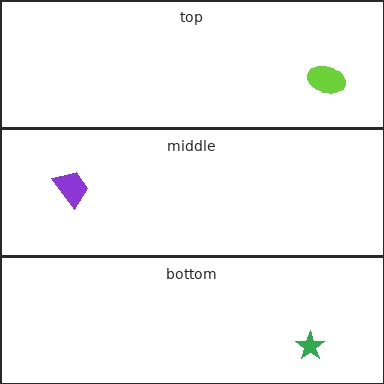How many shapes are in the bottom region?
1.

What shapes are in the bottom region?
The green star.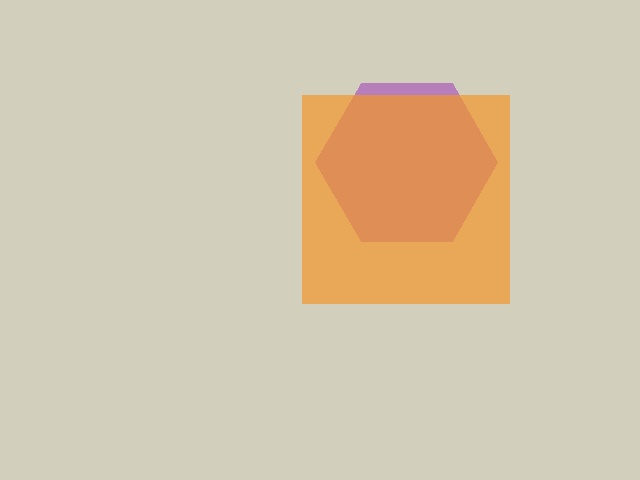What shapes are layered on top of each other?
The layered shapes are: a purple hexagon, an orange square.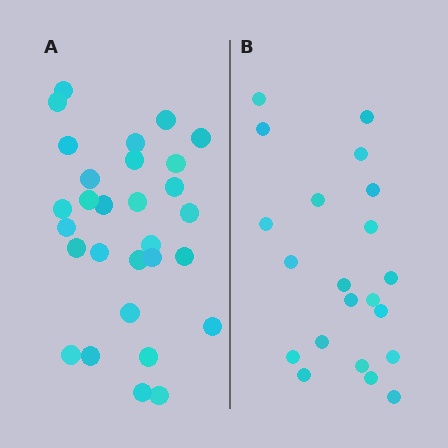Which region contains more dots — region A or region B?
Region A (the left region) has more dots.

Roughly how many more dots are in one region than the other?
Region A has roughly 8 or so more dots than region B.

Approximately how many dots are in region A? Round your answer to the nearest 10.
About 30 dots. (The exact count is 29, which rounds to 30.)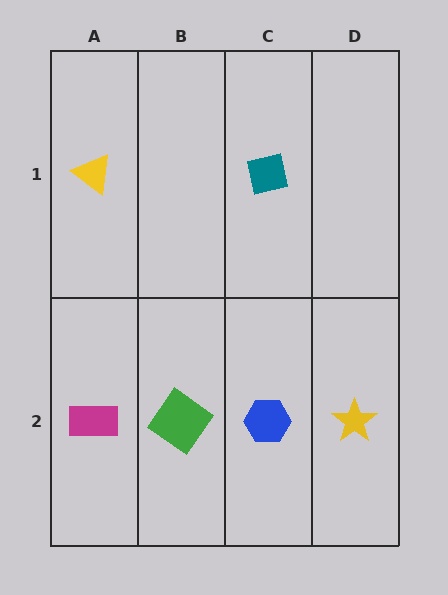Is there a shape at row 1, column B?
No, that cell is empty.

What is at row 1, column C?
A teal square.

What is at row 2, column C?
A blue hexagon.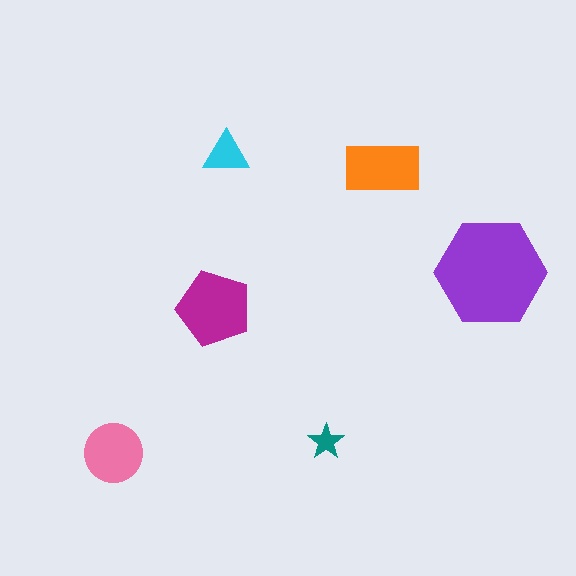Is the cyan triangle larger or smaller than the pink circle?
Smaller.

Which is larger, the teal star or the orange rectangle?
The orange rectangle.